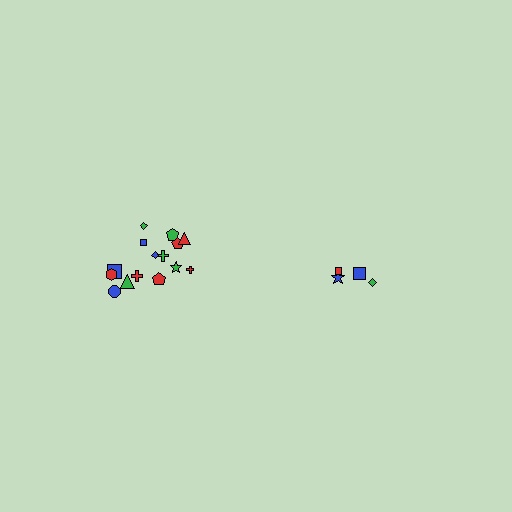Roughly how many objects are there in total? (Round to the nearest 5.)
Roughly 20 objects in total.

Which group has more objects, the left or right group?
The left group.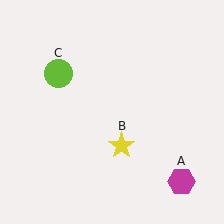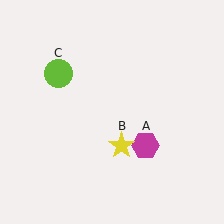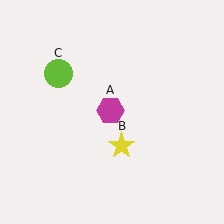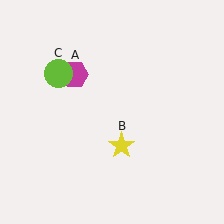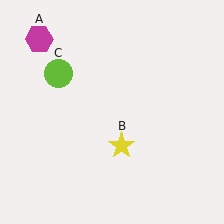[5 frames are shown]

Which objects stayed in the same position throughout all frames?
Yellow star (object B) and lime circle (object C) remained stationary.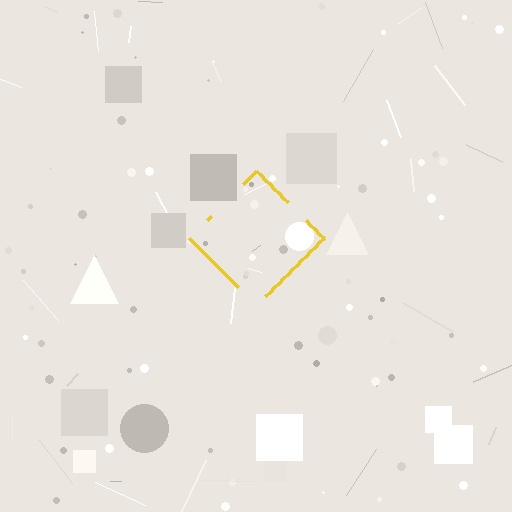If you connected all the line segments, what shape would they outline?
They would outline a diamond.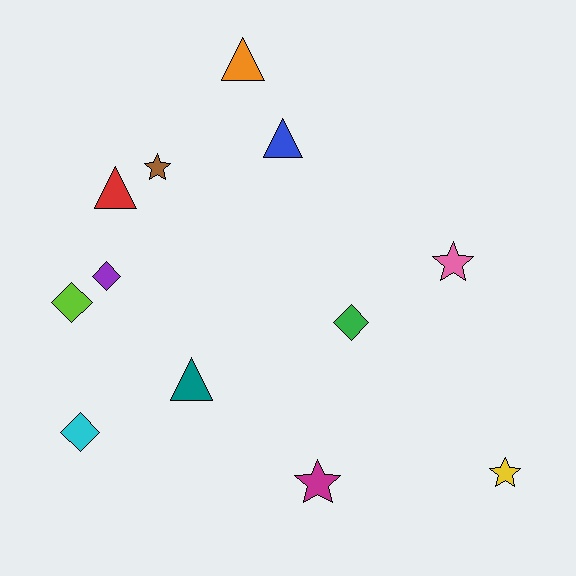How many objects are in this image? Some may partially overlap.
There are 12 objects.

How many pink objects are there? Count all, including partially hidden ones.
There is 1 pink object.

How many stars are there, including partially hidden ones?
There are 4 stars.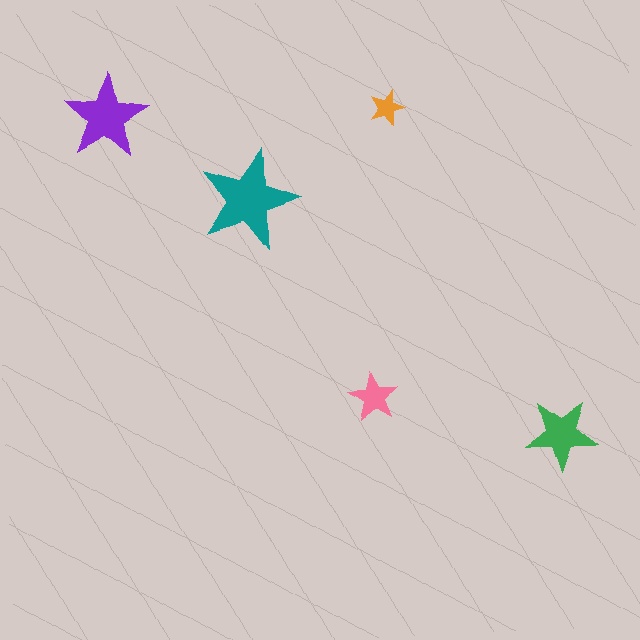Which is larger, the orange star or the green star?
The green one.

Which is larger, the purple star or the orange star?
The purple one.